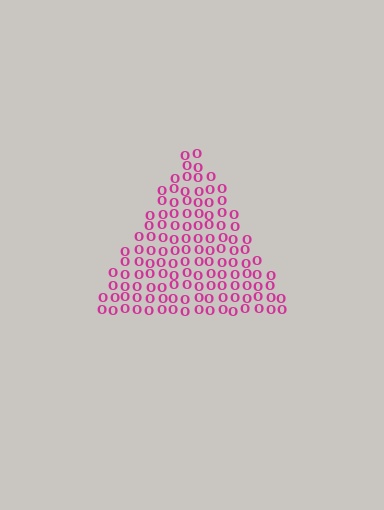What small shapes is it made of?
It is made of small letter O's.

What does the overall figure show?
The overall figure shows a triangle.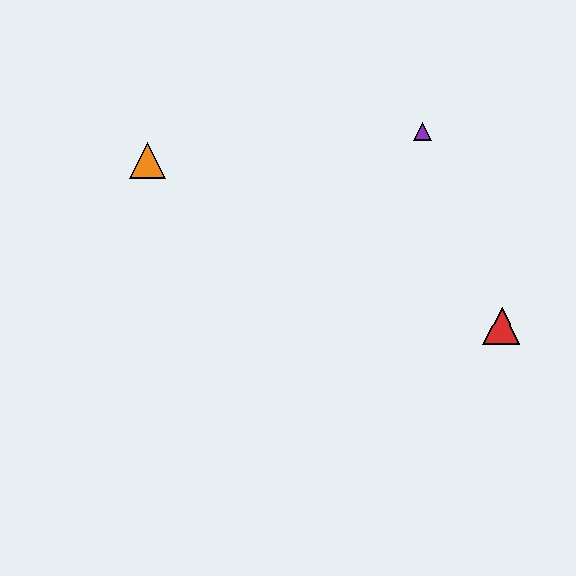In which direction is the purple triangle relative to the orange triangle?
The purple triangle is to the right of the orange triangle.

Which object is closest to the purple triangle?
The red triangle is closest to the purple triangle.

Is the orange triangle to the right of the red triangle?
No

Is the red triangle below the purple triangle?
Yes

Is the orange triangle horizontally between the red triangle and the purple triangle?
No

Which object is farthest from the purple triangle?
The orange triangle is farthest from the purple triangle.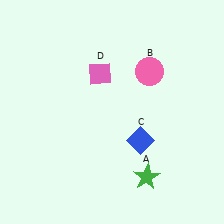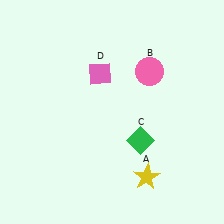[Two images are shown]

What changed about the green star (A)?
In Image 1, A is green. In Image 2, it changed to yellow.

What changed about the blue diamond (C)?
In Image 1, C is blue. In Image 2, it changed to green.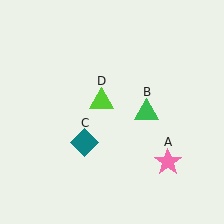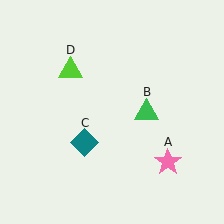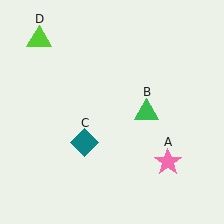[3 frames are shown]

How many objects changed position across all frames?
1 object changed position: lime triangle (object D).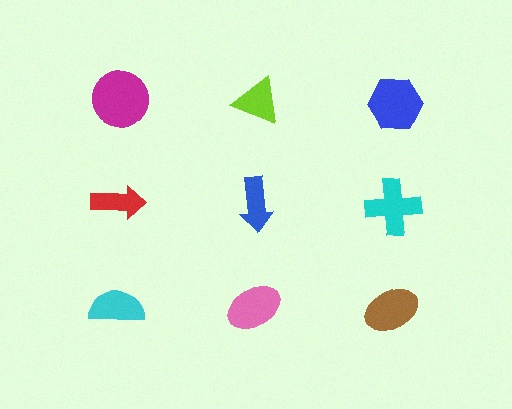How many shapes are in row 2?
3 shapes.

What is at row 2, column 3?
A cyan cross.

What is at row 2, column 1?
A red arrow.